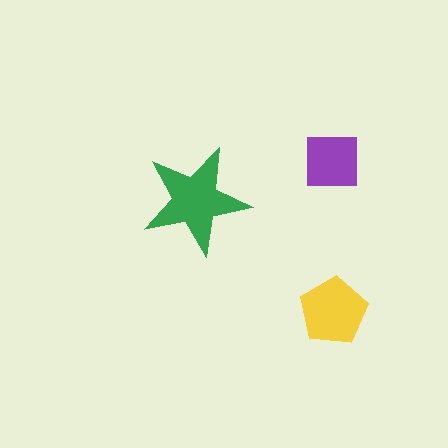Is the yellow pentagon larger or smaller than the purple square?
Larger.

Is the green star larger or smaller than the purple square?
Larger.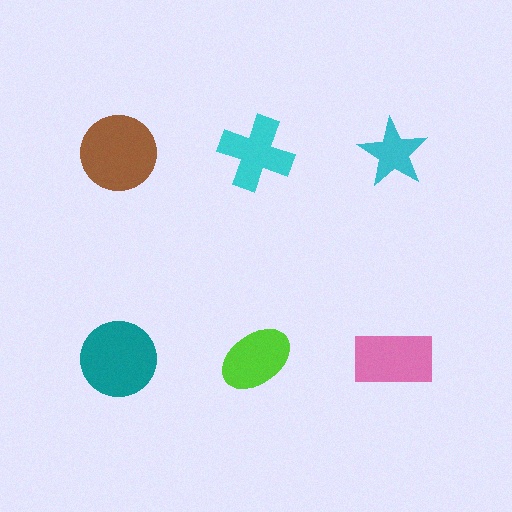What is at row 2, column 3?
A pink rectangle.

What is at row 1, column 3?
A cyan star.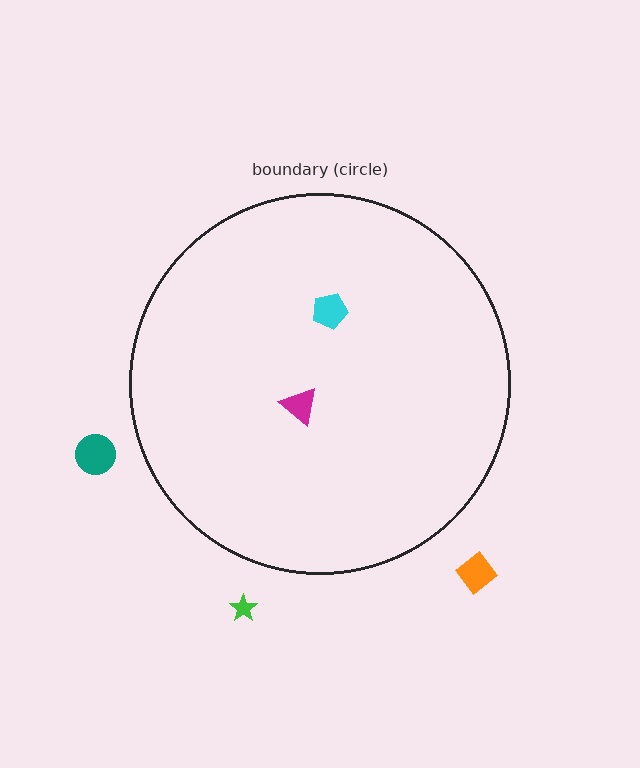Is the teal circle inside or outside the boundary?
Outside.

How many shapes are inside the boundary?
2 inside, 3 outside.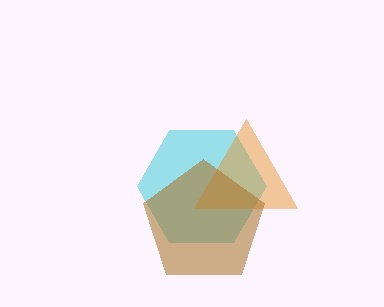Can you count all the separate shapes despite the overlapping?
Yes, there are 3 separate shapes.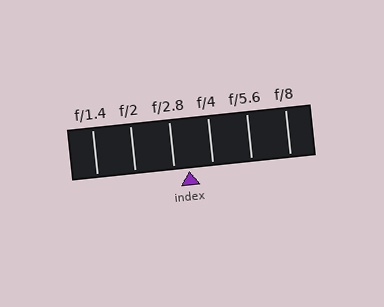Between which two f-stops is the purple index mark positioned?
The index mark is between f/2.8 and f/4.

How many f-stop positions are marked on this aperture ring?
There are 6 f-stop positions marked.